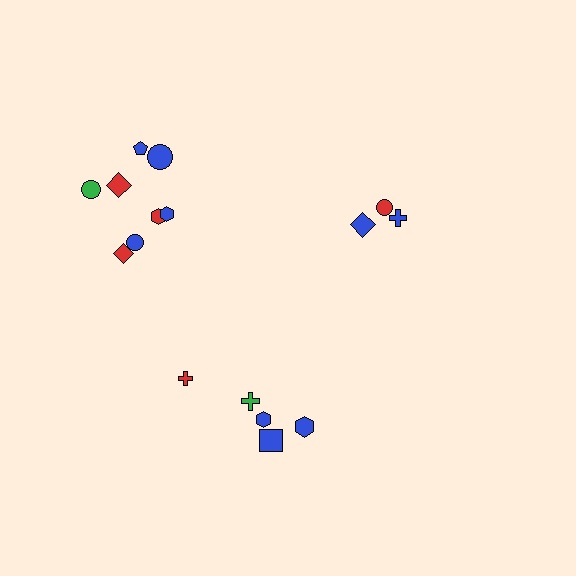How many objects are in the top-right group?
There are 3 objects.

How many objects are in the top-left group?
There are 8 objects.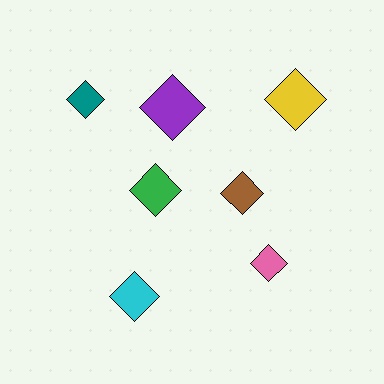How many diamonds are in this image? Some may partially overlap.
There are 7 diamonds.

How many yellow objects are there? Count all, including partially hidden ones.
There is 1 yellow object.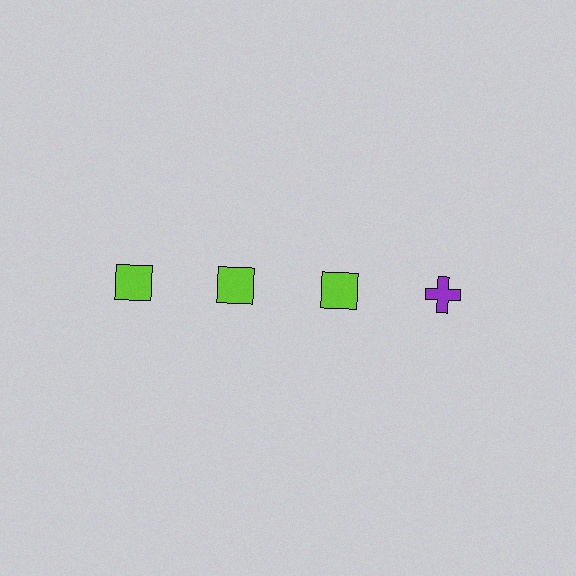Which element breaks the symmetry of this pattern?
The purple cross in the top row, second from right column breaks the symmetry. All other shapes are lime squares.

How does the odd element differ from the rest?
It differs in both color (purple instead of lime) and shape (cross instead of square).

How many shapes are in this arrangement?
There are 4 shapes arranged in a grid pattern.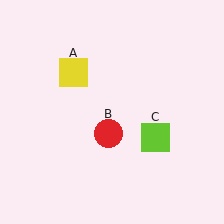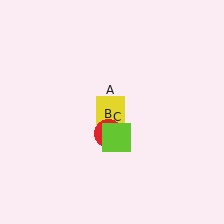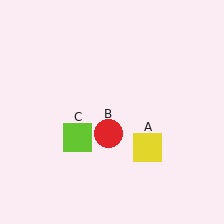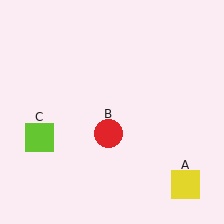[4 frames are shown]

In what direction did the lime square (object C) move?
The lime square (object C) moved left.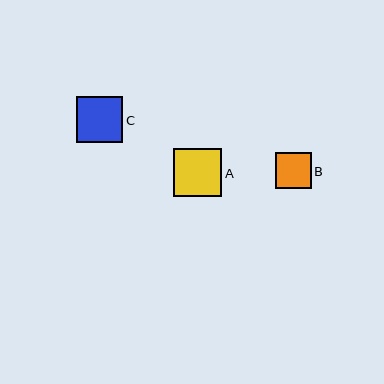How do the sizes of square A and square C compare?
Square A and square C are approximately the same size.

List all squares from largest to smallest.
From largest to smallest: A, C, B.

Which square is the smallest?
Square B is the smallest with a size of approximately 36 pixels.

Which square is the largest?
Square A is the largest with a size of approximately 48 pixels.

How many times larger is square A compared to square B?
Square A is approximately 1.3 times the size of square B.